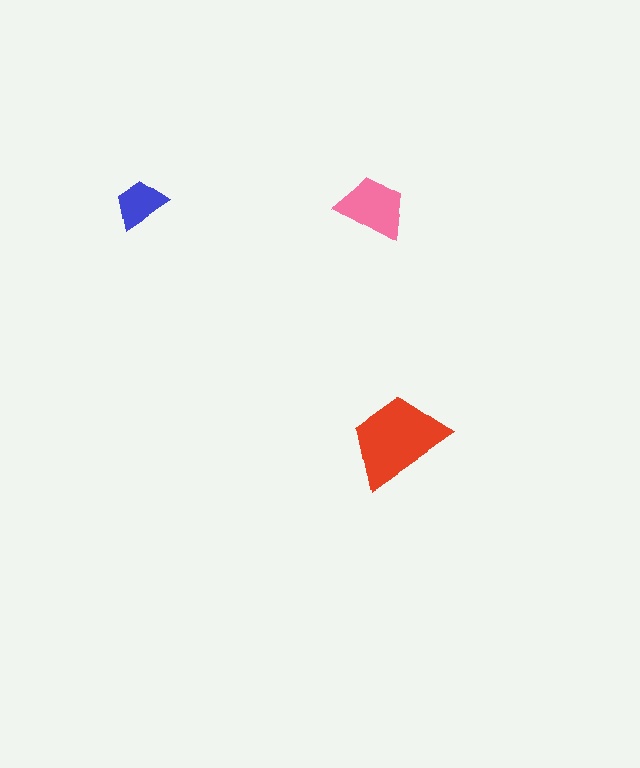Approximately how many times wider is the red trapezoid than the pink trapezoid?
About 1.5 times wider.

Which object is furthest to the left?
The blue trapezoid is leftmost.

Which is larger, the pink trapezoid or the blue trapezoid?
The pink one.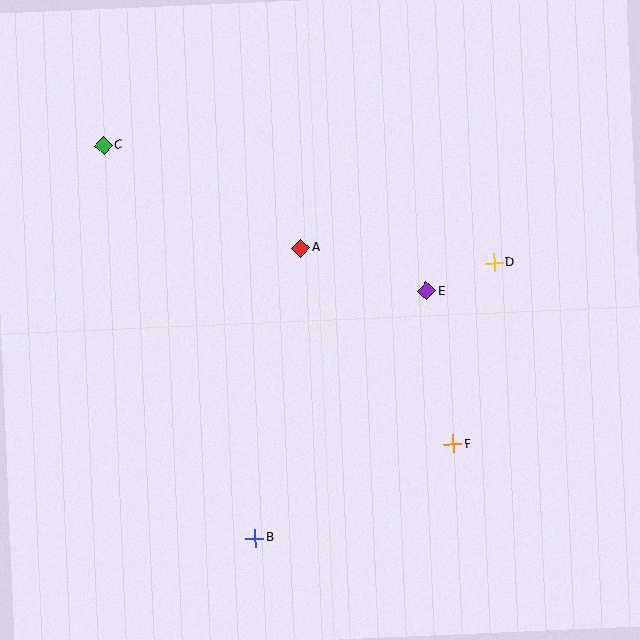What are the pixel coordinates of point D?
Point D is at (494, 263).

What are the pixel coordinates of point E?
Point E is at (427, 291).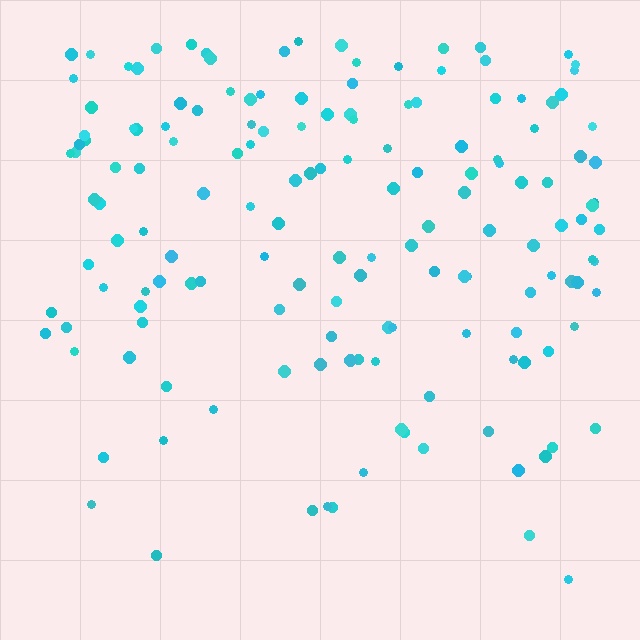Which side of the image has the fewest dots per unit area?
The bottom.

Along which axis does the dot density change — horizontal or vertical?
Vertical.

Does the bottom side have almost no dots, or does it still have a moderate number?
Still a moderate number, just noticeably fewer than the top.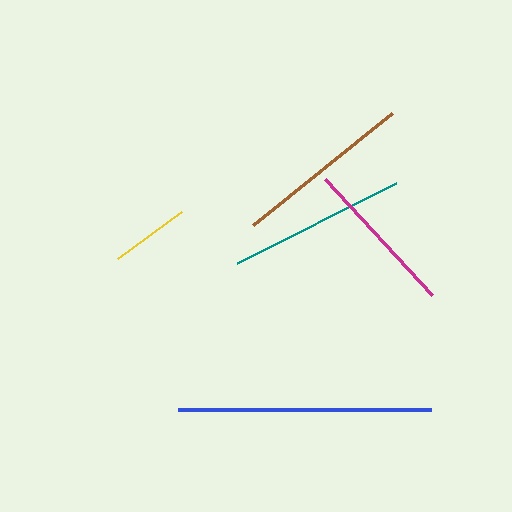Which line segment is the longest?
The blue line is the longest at approximately 253 pixels.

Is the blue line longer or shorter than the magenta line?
The blue line is longer than the magenta line.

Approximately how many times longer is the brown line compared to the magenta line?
The brown line is approximately 1.1 times the length of the magenta line.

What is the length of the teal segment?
The teal segment is approximately 178 pixels long.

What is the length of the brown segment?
The brown segment is approximately 178 pixels long.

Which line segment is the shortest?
The yellow line is the shortest at approximately 79 pixels.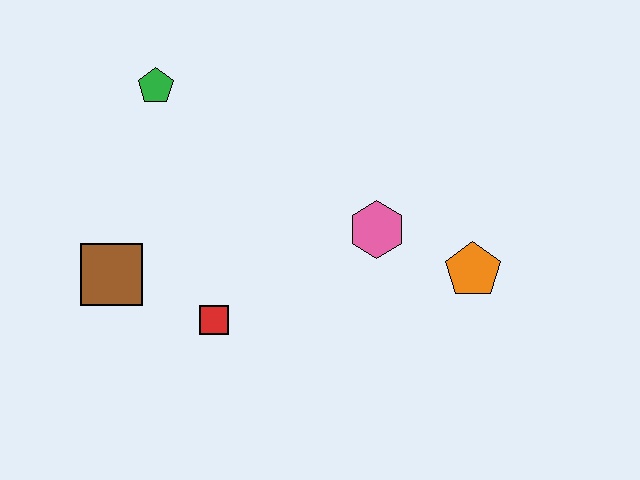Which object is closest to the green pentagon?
The brown square is closest to the green pentagon.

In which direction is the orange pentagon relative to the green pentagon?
The orange pentagon is to the right of the green pentagon.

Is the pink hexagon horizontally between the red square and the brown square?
No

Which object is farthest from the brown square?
The orange pentagon is farthest from the brown square.